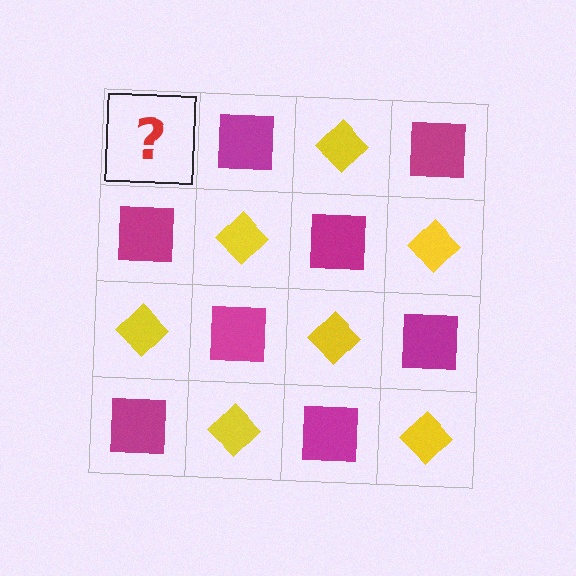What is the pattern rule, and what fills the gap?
The rule is that it alternates yellow diamond and magenta square in a checkerboard pattern. The gap should be filled with a yellow diamond.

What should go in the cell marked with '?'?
The missing cell should contain a yellow diamond.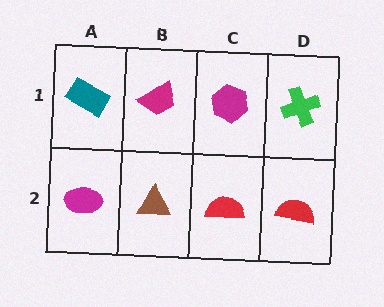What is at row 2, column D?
A red semicircle.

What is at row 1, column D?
A green cross.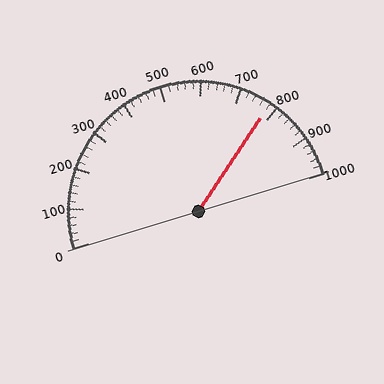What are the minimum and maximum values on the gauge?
The gauge ranges from 0 to 1000.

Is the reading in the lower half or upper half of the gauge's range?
The reading is in the upper half of the range (0 to 1000).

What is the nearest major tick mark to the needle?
The nearest major tick mark is 800.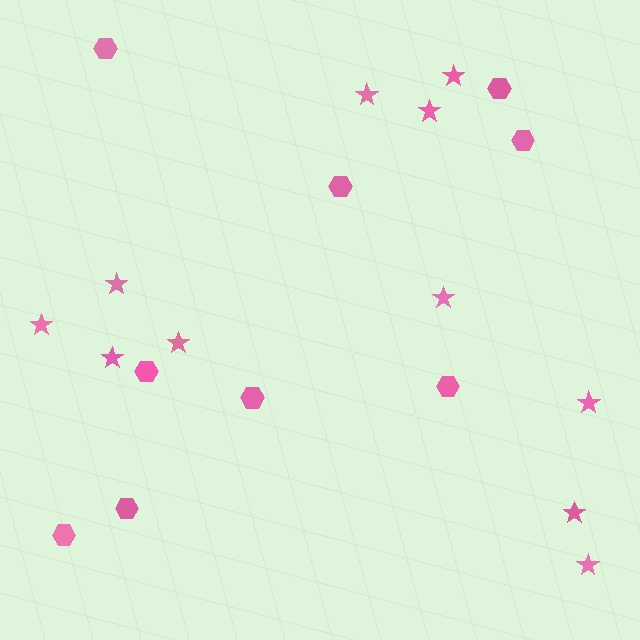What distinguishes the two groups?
There are 2 groups: one group of stars (11) and one group of hexagons (9).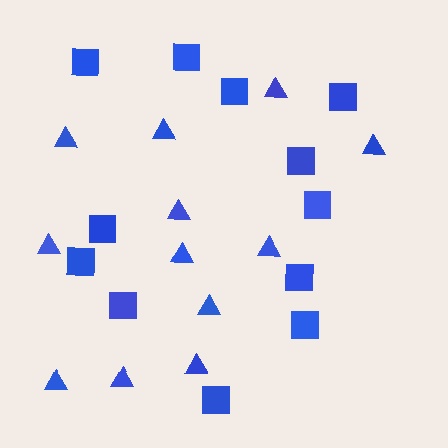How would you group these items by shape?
There are 2 groups: one group of triangles (12) and one group of squares (12).